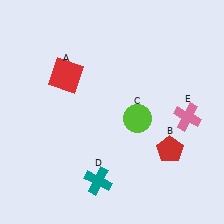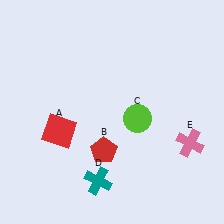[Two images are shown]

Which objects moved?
The objects that moved are: the red square (A), the red pentagon (B), the pink cross (E).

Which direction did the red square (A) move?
The red square (A) moved down.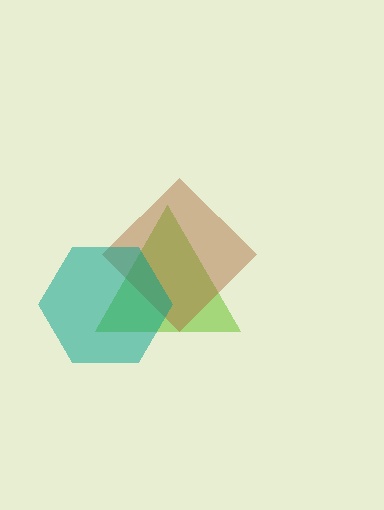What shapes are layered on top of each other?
The layered shapes are: a lime triangle, a brown diamond, a teal hexagon.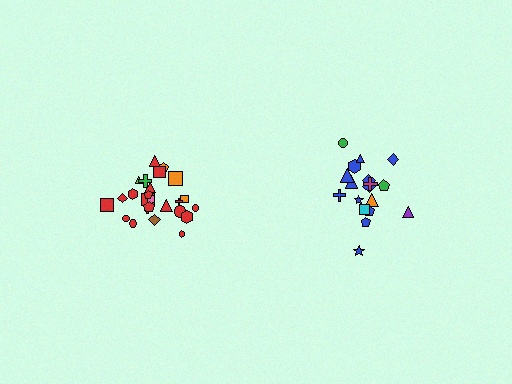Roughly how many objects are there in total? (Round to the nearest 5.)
Roughly 45 objects in total.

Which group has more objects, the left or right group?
The left group.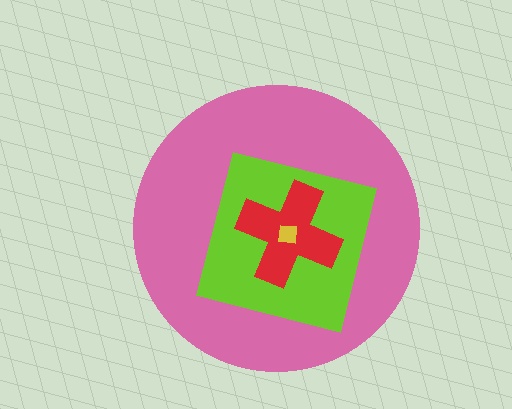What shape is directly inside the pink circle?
The lime square.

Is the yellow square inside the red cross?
Yes.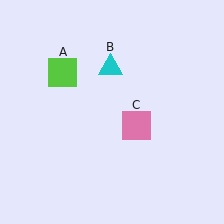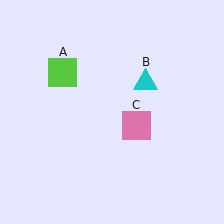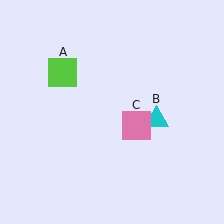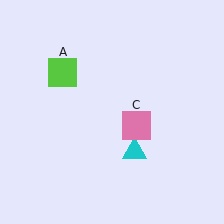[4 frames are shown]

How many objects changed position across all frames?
1 object changed position: cyan triangle (object B).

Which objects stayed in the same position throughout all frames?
Lime square (object A) and pink square (object C) remained stationary.